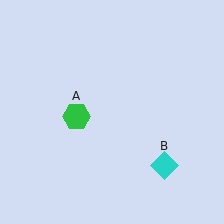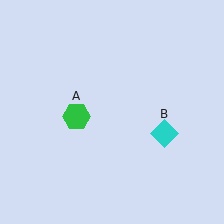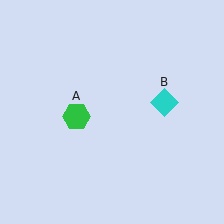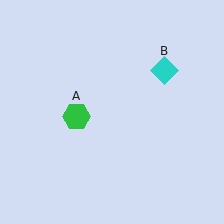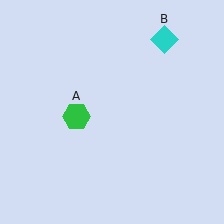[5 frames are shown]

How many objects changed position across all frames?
1 object changed position: cyan diamond (object B).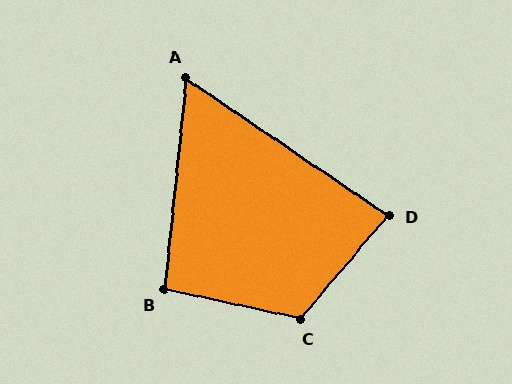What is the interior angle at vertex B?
Approximately 96 degrees (obtuse).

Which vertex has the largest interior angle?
C, at approximately 118 degrees.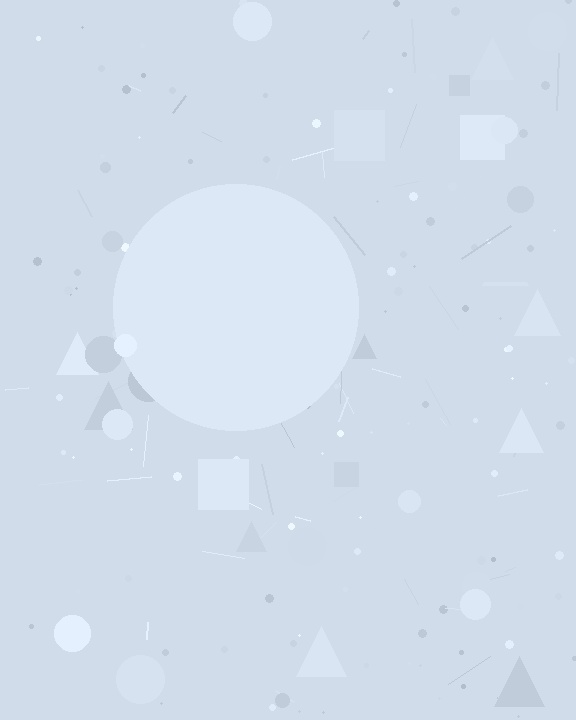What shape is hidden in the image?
A circle is hidden in the image.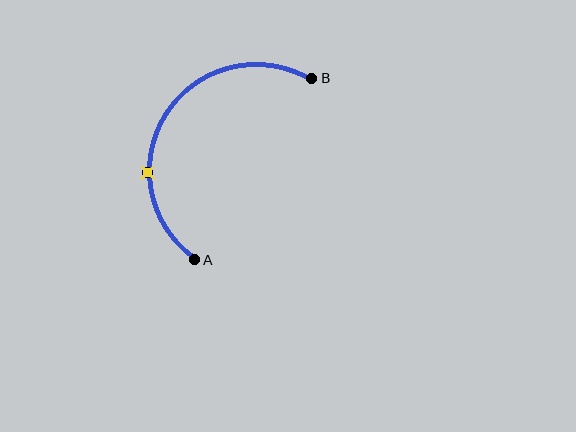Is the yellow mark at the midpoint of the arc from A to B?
No. The yellow mark lies on the arc but is closer to endpoint A. The arc midpoint would be at the point on the curve equidistant along the arc from both A and B.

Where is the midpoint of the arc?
The arc midpoint is the point on the curve farthest from the straight line joining A and B. It sits to the left of that line.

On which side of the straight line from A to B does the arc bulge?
The arc bulges to the left of the straight line connecting A and B.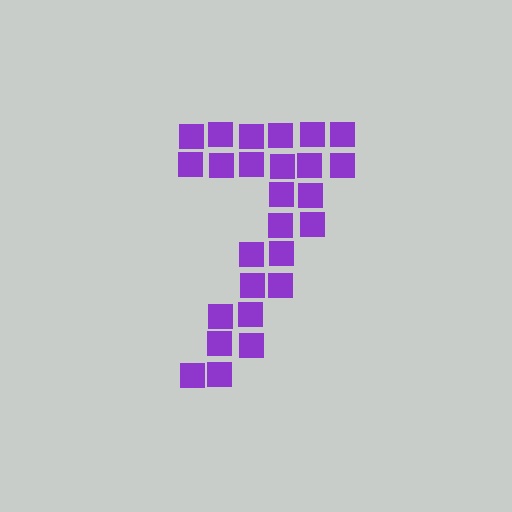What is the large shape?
The large shape is the digit 7.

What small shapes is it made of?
It is made of small squares.